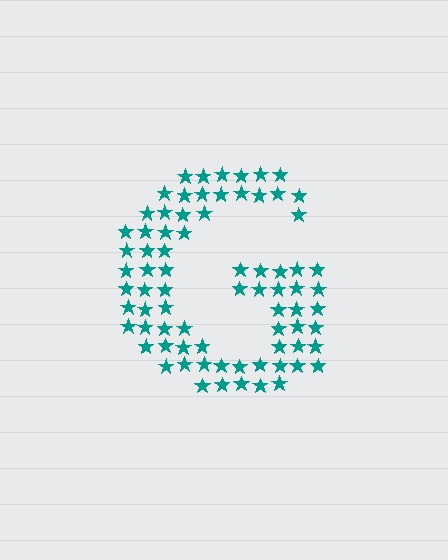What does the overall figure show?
The overall figure shows the letter G.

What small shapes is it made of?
It is made of small stars.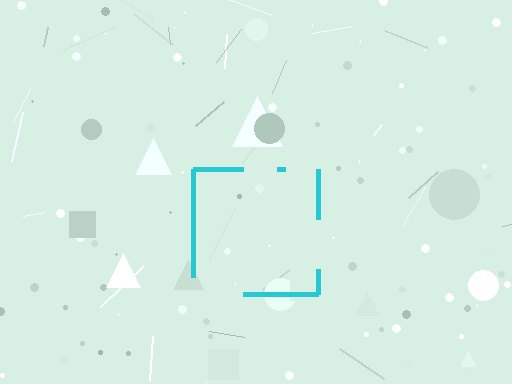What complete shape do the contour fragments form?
The contour fragments form a square.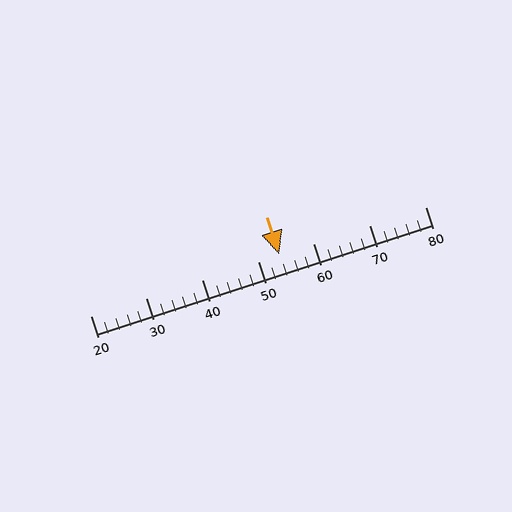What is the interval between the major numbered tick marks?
The major tick marks are spaced 10 units apart.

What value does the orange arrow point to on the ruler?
The orange arrow points to approximately 54.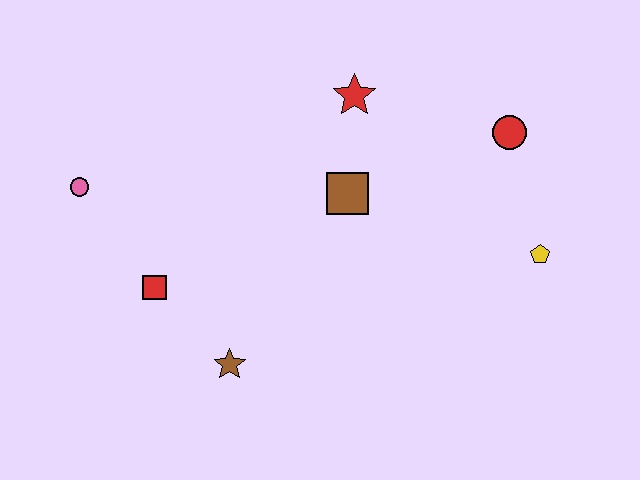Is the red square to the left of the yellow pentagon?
Yes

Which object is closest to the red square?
The brown star is closest to the red square.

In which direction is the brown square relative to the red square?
The brown square is to the right of the red square.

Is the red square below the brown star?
No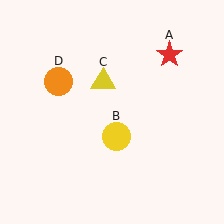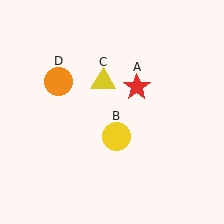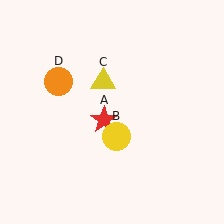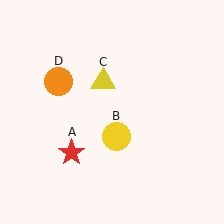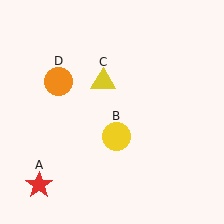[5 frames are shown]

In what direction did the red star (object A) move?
The red star (object A) moved down and to the left.